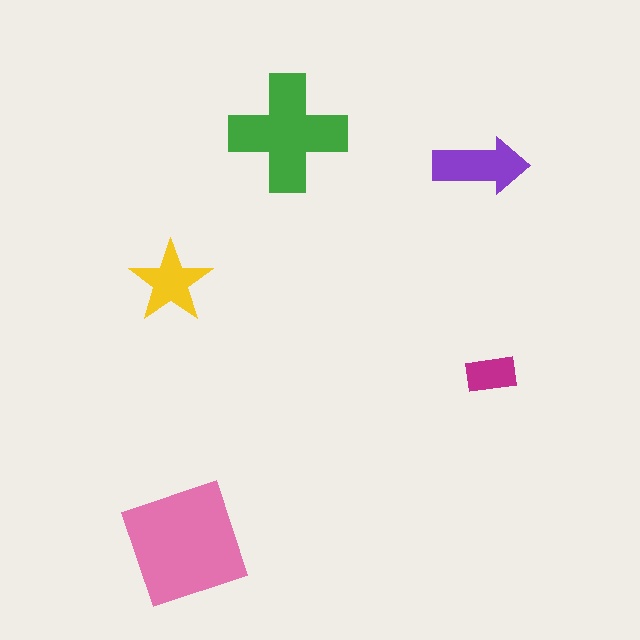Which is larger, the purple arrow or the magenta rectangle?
The purple arrow.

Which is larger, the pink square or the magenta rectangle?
The pink square.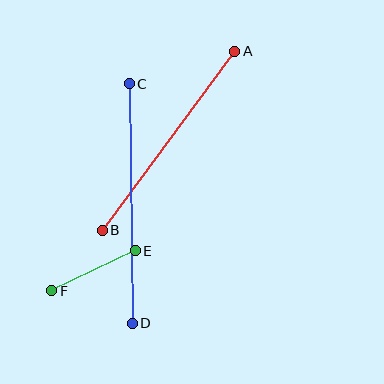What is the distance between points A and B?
The distance is approximately 223 pixels.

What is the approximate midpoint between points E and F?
The midpoint is at approximately (93, 271) pixels.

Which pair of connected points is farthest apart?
Points C and D are farthest apart.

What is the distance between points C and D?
The distance is approximately 240 pixels.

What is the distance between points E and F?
The distance is approximately 92 pixels.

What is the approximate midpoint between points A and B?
The midpoint is at approximately (169, 141) pixels.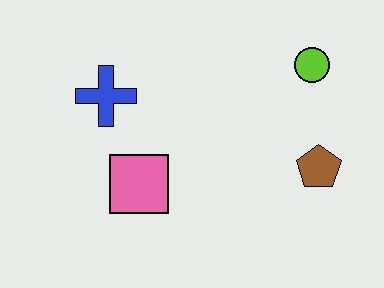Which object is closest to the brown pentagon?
The lime circle is closest to the brown pentagon.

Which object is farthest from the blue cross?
The brown pentagon is farthest from the blue cross.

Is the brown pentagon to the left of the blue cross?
No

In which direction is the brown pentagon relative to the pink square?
The brown pentagon is to the right of the pink square.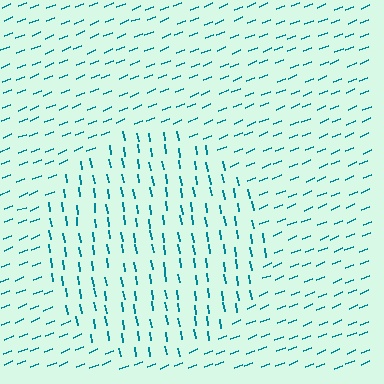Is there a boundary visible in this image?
Yes, there is a texture boundary formed by a change in line orientation.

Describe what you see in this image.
The image is filled with small teal line segments. A circle region in the image has lines oriented differently from the surrounding lines, creating a visible texture boundary.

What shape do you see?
I see a circle.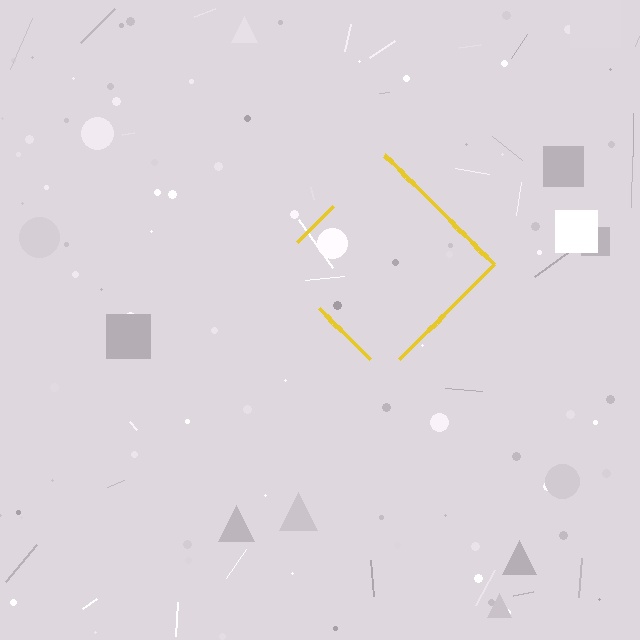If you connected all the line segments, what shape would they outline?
They would outline a diamond.